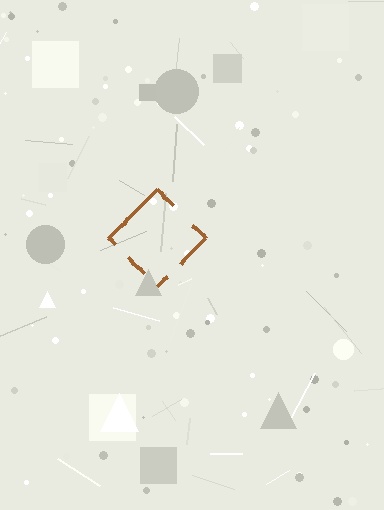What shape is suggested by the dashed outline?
The dashed outline suggests a diamond.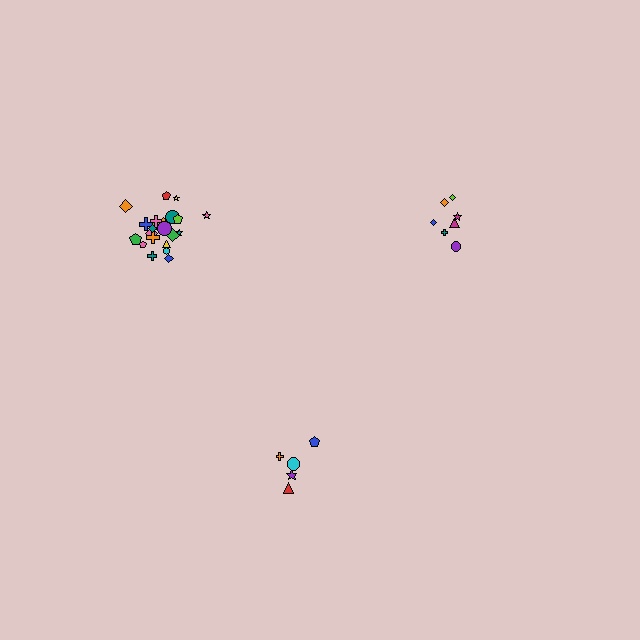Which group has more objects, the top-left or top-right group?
The top-left group.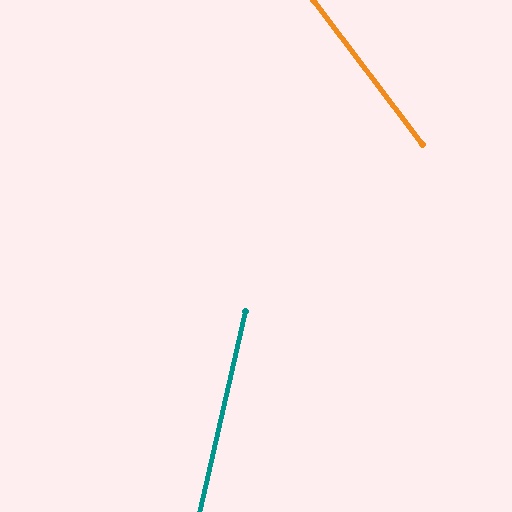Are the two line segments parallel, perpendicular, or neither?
Neither parallel nor perpendicular — they differ by about 50°.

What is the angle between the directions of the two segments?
Approximately 50 degrees.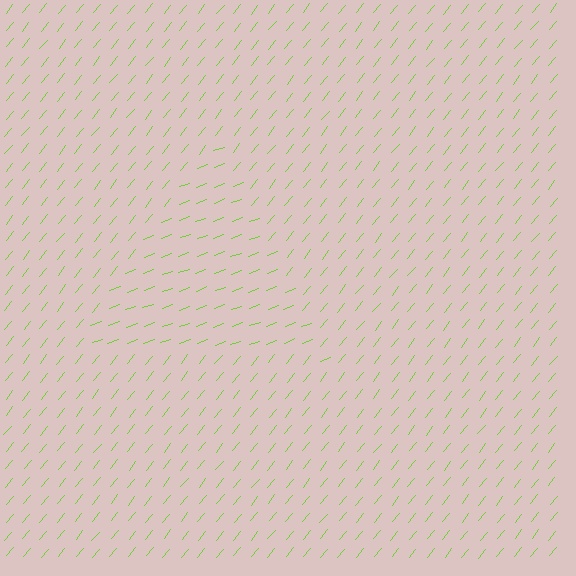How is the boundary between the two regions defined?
The boundary is defined purely by a change in line orientation (approximately 31 degrees difference). All lines are the same color and thickness.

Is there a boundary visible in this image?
Yes, there is a texture boundary formed by a change in line orientation.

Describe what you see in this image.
The image is filled with small lime line segments. A triangle region in the image has lines oriented differently from the surrounding lines, creating a visible texture boundary.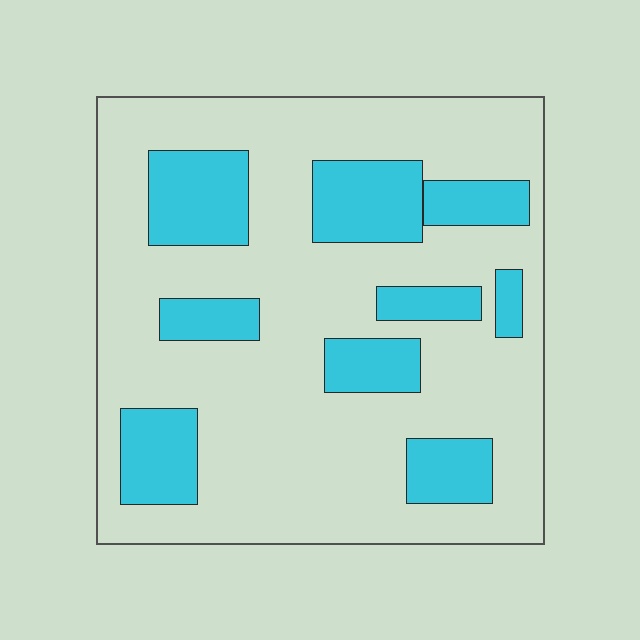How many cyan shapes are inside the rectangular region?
9.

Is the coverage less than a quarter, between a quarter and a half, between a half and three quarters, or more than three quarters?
Between a quarter and a half.